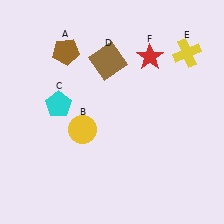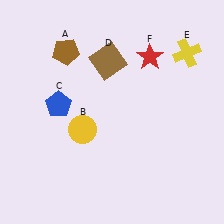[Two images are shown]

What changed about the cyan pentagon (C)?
In Image 1, C is cyan. In Image 2, it changed to blue.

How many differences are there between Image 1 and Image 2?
There is 1 difference between the two images.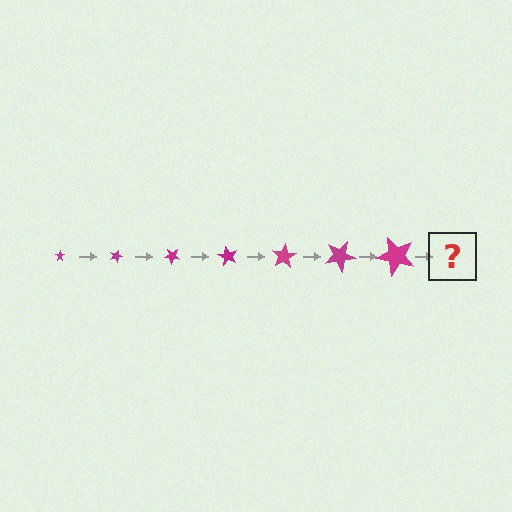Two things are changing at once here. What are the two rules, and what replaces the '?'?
The two rules are that the star grows larger each step and it rotates 20 degrees each step. The '?' should be a star, larger than the previous one and rotated 140 degrees from the start.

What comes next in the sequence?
The next element should be a star, larger than the previous one and rotated 140 degrees from the start.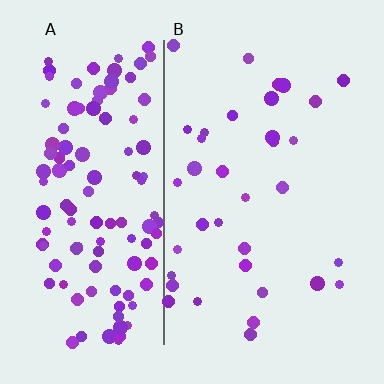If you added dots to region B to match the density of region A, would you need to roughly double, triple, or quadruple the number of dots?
Approximately quadruple.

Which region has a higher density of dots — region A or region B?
A (the left).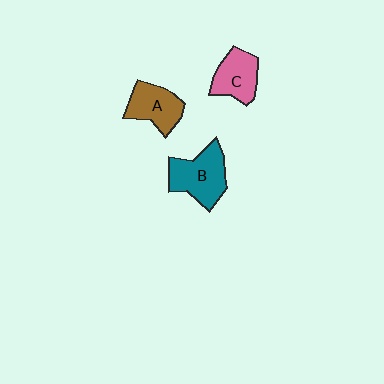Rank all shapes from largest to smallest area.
From largest to smallest: B (teal), A (brown), C (pink).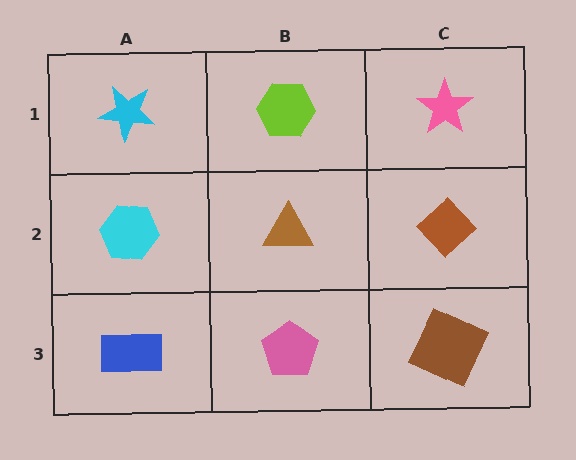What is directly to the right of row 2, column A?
A brown triangle.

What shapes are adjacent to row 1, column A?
A cyan hexagon (row 2, column A), a lime hexagon (row 1, column B).